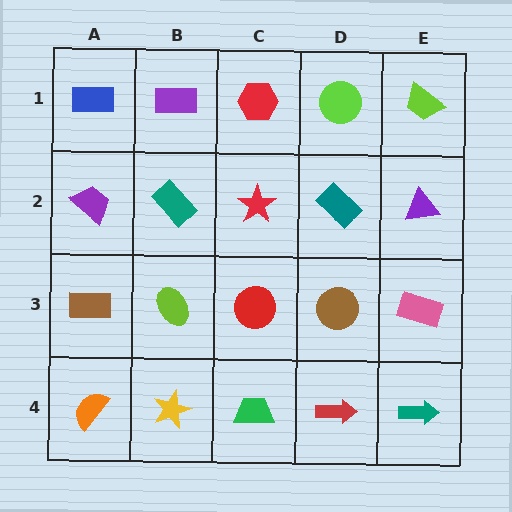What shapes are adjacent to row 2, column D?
A lime circle (row 1, column D), a brown circle (row 3, column D), a red star (row 2, column C), a purple triangle (row 2, column E).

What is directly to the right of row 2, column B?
A red star.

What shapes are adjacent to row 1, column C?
A red star (row 2, column C), a purple rectangle (row 1, column B), a lime circle (row 1, column D).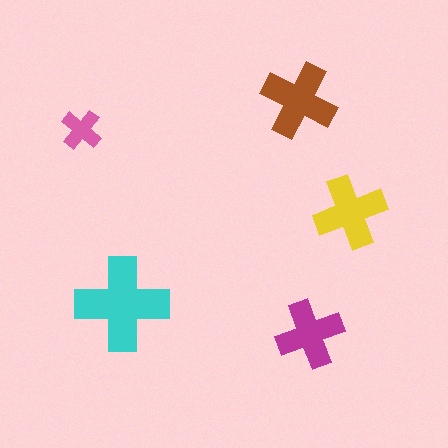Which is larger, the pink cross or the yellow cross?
The yellow one.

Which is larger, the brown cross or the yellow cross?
The brown one.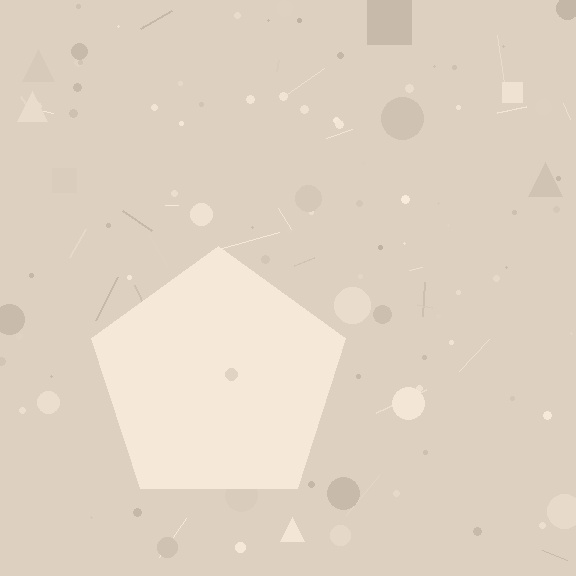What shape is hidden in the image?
A pentagon is hidden in the image.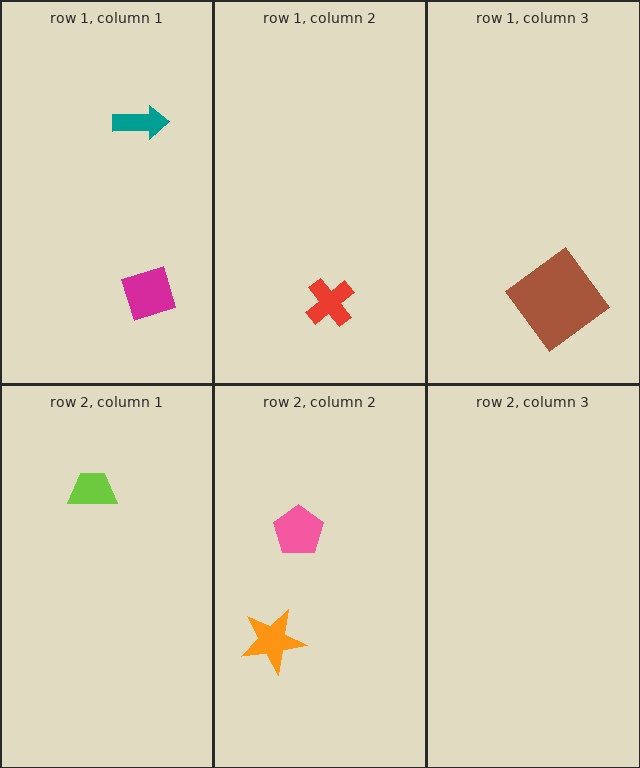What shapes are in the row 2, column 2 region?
The pink pentagon, the orange star.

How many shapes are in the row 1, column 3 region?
1.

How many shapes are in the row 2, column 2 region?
2.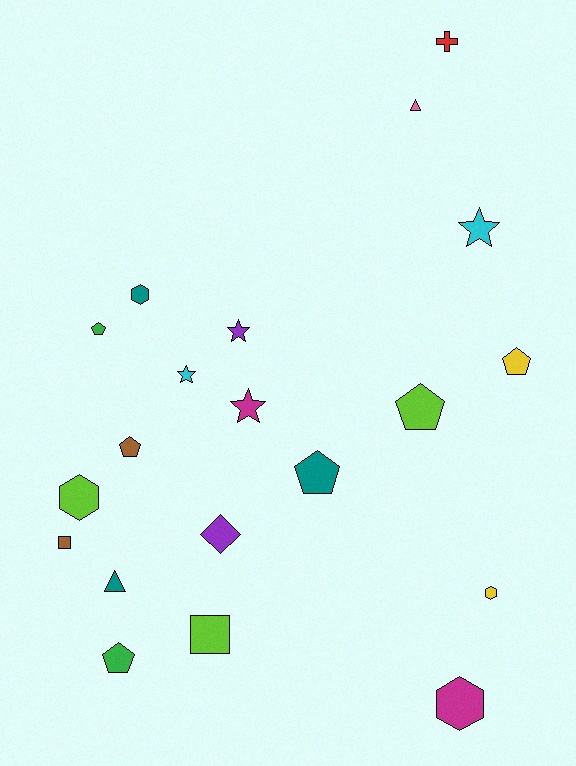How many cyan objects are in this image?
There are 2 cyan objects.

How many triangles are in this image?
There are 2 triangles.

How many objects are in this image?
There are 20 objects.